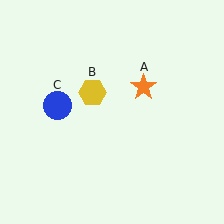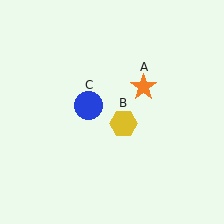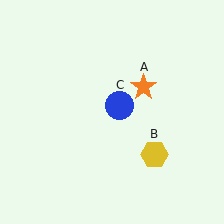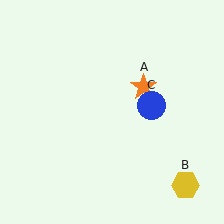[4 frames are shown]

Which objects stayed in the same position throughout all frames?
Orange star (object A) remained stationary.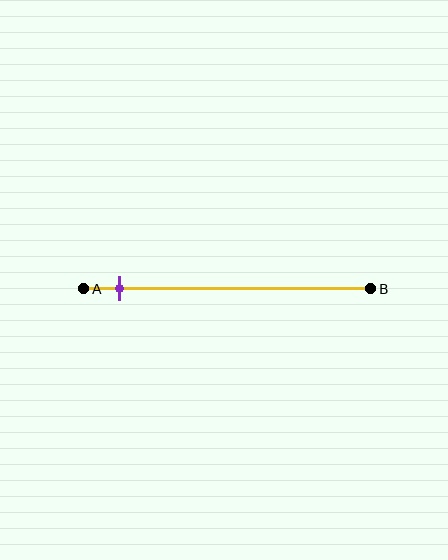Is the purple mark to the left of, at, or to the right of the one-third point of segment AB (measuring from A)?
The purple mark is to the left of the one-third point of segment AB.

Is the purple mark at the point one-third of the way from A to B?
No, the mark is at about 15% from A, not at the 33% one-third point.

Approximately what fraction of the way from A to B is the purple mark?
The purple mark is approximately 15% of the way from A to B.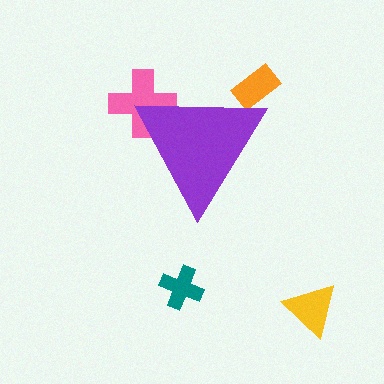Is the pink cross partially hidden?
Yes, the pink cross is partially hidden behind the purple triangle.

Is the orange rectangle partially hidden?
Yes, the orange rectangle is partially hidden behind the purple triangle.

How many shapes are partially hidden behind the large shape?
2 shapes are partially hidden.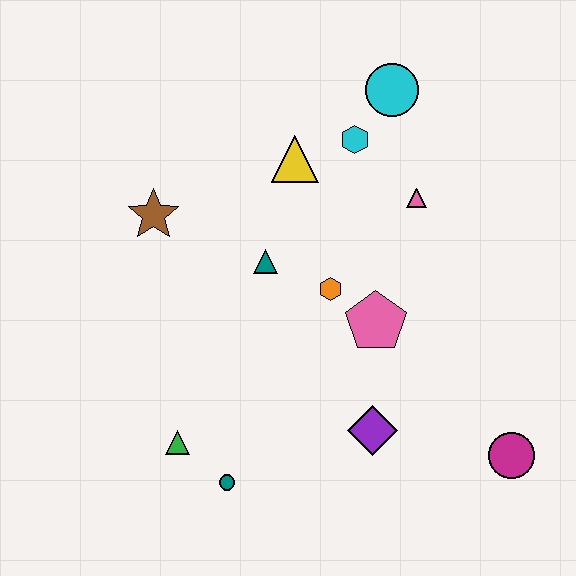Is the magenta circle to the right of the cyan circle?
Yes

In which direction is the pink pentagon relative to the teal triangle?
The pink pentagon is to the right of the teal triangle.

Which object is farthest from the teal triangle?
The magenta circle is farthest from the teal triangle.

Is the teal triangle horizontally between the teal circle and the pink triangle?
Yes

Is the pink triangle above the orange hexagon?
Yes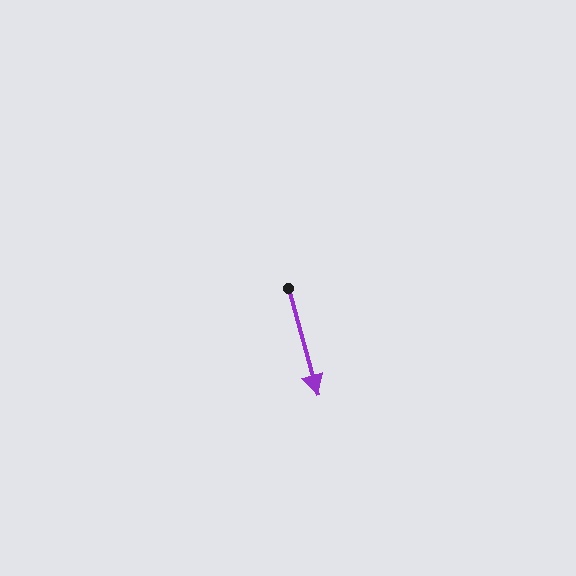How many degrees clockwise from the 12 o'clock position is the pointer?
Approximately 165 degrees.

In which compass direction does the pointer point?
South.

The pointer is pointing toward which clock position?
Roughly 5 o'clock.